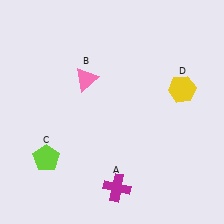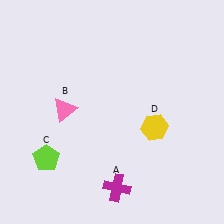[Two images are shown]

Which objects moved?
The objects that moved are: the pink triangle (B), the yellow hexagon (D).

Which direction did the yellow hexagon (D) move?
The yellow hexagon (D) moved down.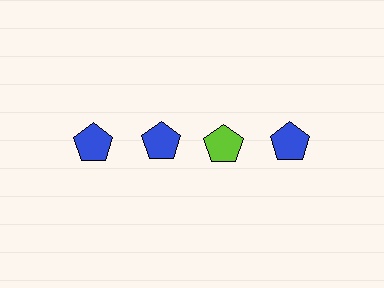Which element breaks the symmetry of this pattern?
The lime pentagon in the top row, center column breaks the symmetry. All other shapes are blue pentagons.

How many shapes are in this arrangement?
There are 4 shapes arranged in a grid pattern.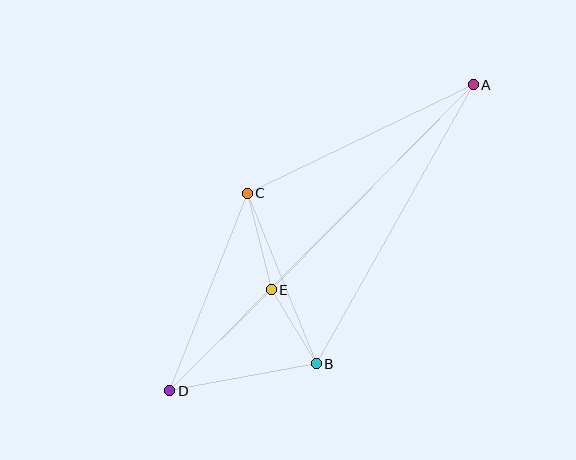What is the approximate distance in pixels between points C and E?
The distance between C and E is approximately 100 pixels.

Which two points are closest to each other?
Points B and E are closest to each other.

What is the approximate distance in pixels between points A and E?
The distance between A and E is approximately 288 pixels.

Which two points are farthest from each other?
Points A and D are farthest from each other.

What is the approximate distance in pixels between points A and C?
The distance between A and C is approximately 251 pixels.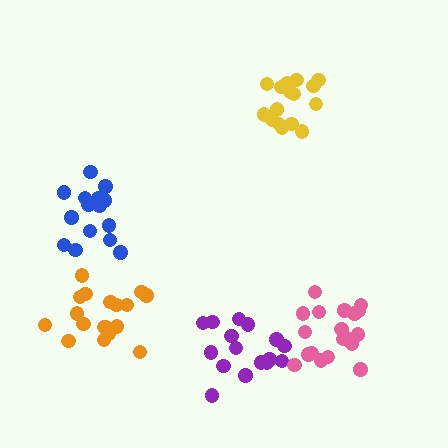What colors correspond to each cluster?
The clusters are colored: purple, yellow, orange, pink, blue.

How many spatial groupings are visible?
There are 5 spatial groupings.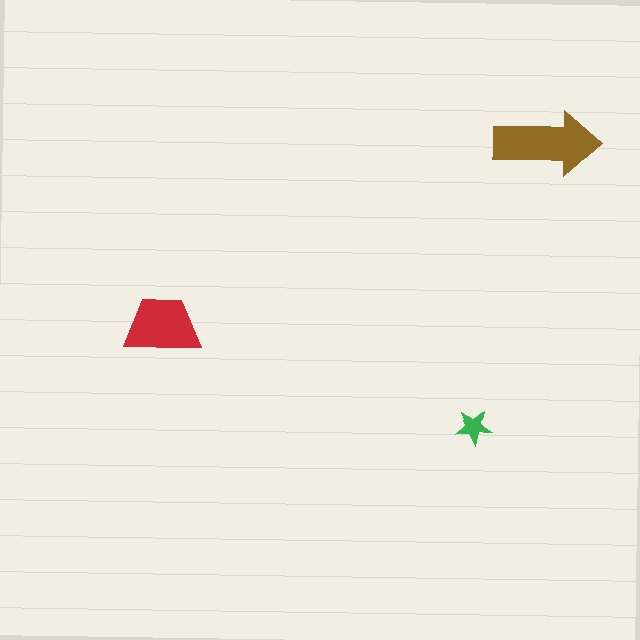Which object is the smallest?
The green star.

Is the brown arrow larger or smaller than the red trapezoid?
Larger.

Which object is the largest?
The brown arrow.